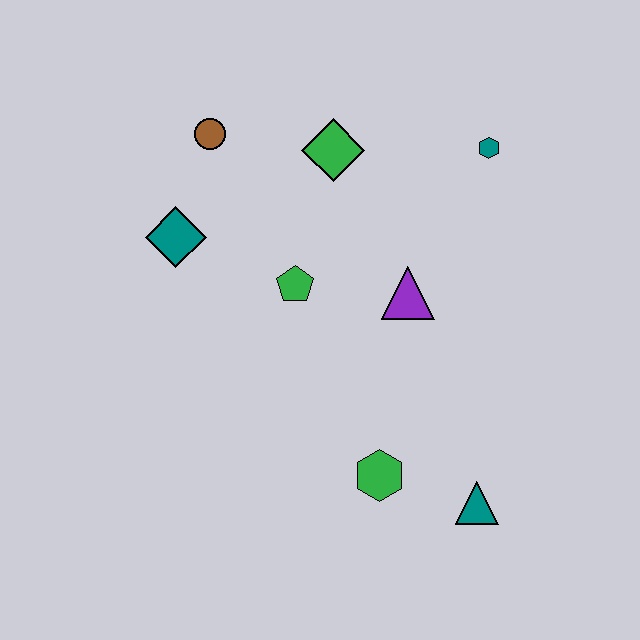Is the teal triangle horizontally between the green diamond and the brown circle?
No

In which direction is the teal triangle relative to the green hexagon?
The teal triangle is to the right of the green hexagon.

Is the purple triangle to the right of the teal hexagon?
No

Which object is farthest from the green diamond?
The teal triangle is farthest from the green diamond.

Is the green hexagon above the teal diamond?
No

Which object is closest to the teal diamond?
The brown circle is closest to the teal diamond.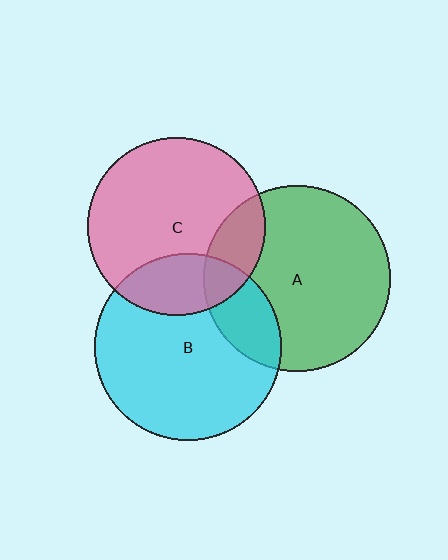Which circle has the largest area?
Circle B (cyan).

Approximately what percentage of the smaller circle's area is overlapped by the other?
Approximately 20%.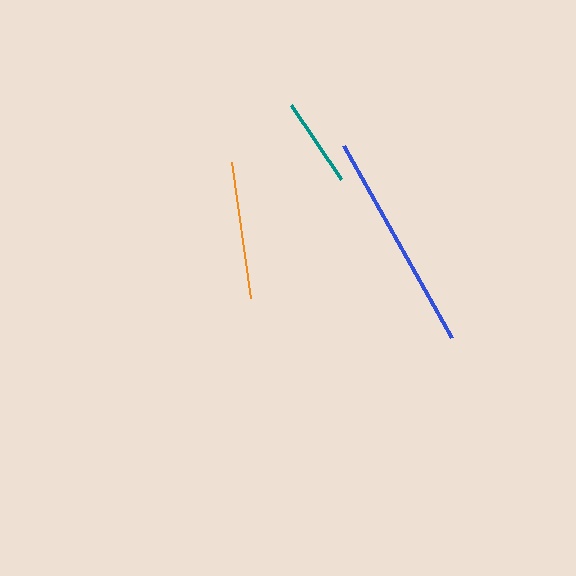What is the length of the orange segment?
The orange segment is approximately 137 pixels long.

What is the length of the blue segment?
The blue segment is approximately 220 pixels long.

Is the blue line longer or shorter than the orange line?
The blue line is longer than the orange line.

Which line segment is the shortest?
The teal line is the shortest at approximately 89 pixels.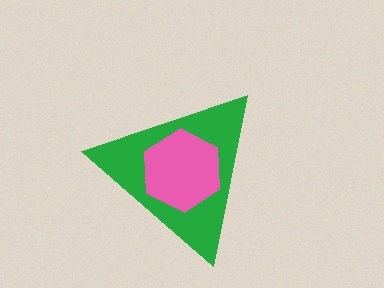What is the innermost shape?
The pink hexagon.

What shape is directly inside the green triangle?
The pink hexagon.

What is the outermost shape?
The green triangle.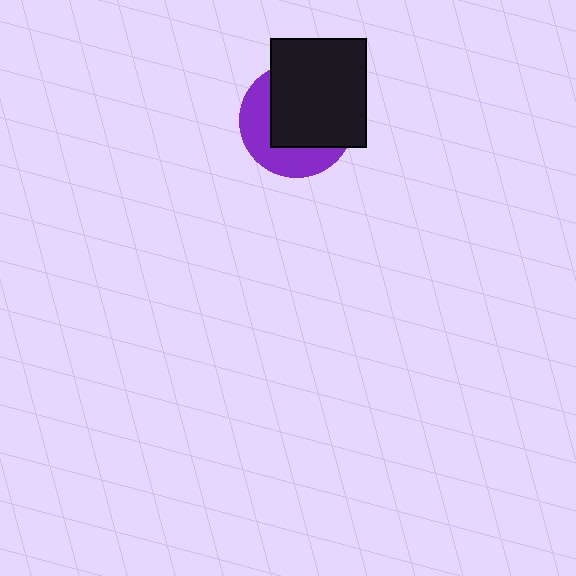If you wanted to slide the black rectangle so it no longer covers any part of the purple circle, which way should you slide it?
Slide it toward the upper-right — that is the most direct way to separate the two shapes.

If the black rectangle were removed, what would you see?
You would see the complete purple circle.